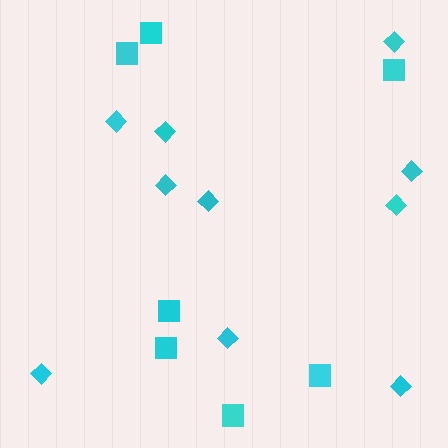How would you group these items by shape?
There are 2 groups: one group of squares (7) and one group of diamonds (10).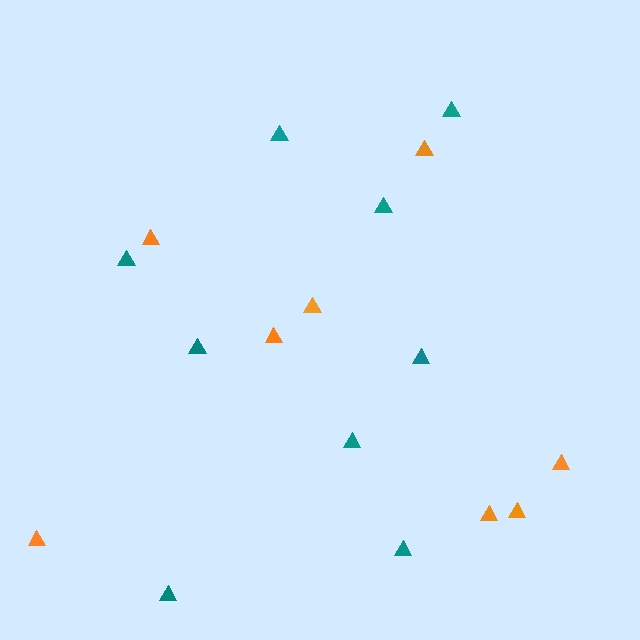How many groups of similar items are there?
There are 2 groups: one group of orange triangles (8) and one group of teal triangles (9).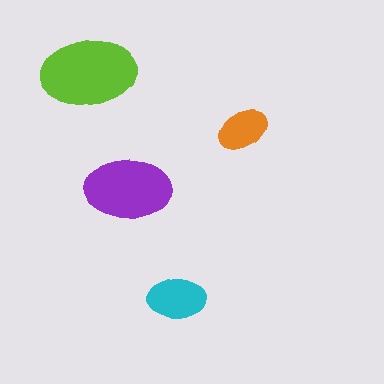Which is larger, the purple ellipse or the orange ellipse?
The purple one.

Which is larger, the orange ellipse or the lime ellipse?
The lime one.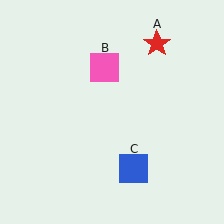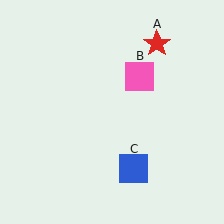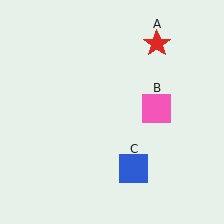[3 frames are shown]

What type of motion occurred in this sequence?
The pink square (object B) rotated clockwise around the center of the scene.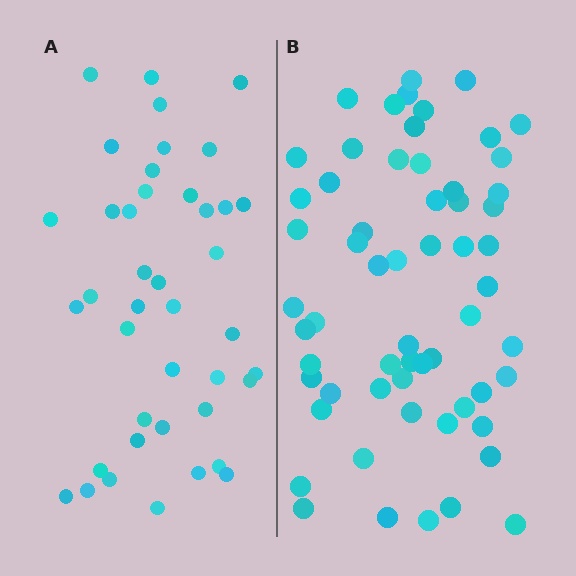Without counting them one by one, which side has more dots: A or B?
Region B (the right region) has more dots.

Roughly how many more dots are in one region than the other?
Region B has approximately 20 more dots than region A.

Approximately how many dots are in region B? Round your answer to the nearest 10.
About 60 dots.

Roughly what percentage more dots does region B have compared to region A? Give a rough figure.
About 45% more.